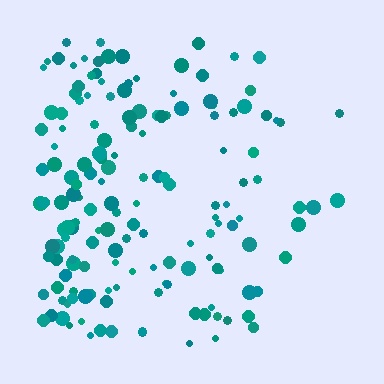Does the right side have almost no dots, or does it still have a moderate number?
Still a moderate number, just noticeably fewer than the left.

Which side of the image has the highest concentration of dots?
The left.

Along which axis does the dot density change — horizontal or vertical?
Horizontal.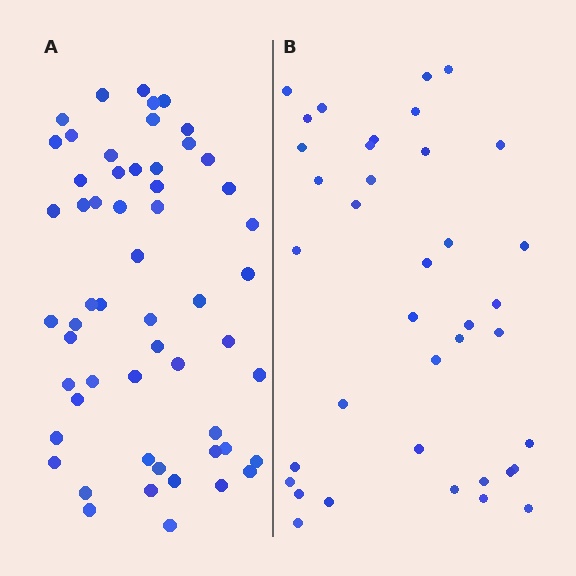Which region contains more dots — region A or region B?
Region A (the left region) has more dots.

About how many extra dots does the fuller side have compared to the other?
Region A has approximately 20 more dots than region B.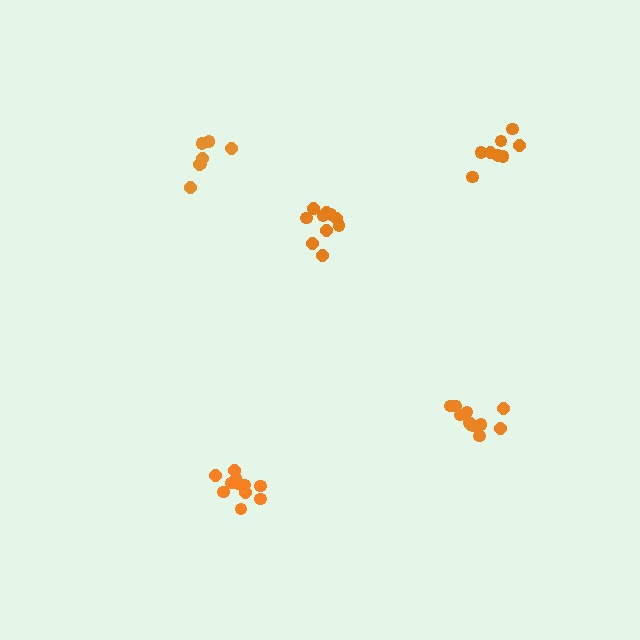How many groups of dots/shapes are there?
There are 5 groups.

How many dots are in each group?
Group 1: 7 dots, Group 2: 12 dots, Group 3: 11 dots, Group 4: 10 dots, Group 5: 8 dots (48 total).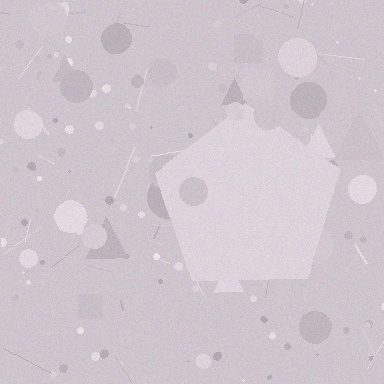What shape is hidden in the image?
A pentagon is hidden in the image.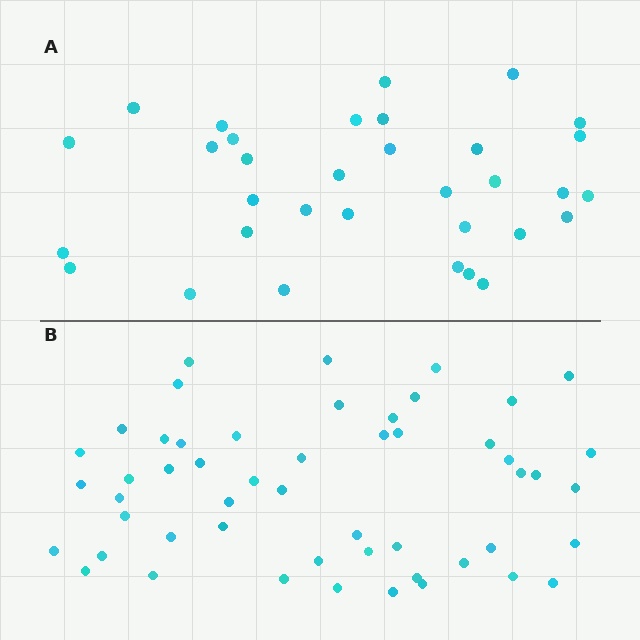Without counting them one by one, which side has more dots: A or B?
Region B (the bottom region) has more dots.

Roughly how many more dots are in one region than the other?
Region B has approximately 20 more dots than region A.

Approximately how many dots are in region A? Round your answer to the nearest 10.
About 30 dots. (The exact count is 33, which rounds to 30.)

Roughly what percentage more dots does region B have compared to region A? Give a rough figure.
About 60% more.